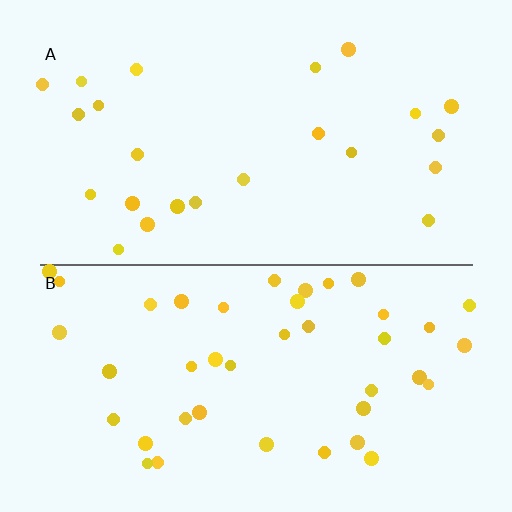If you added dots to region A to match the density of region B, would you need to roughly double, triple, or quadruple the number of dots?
Approximately double.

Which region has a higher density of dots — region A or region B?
B (the bottom).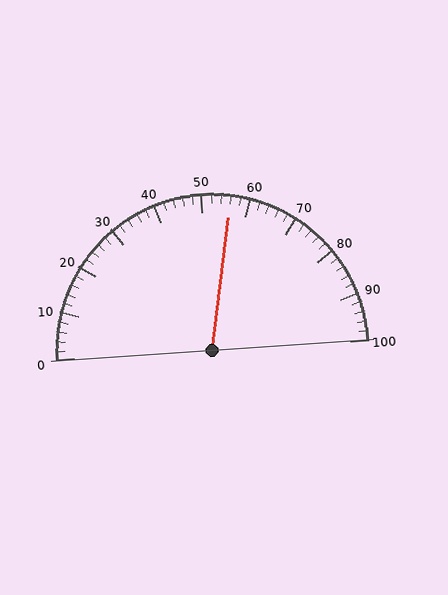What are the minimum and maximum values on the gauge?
The gauge ranges from 0 to 100.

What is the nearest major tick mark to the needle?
The nearest major tick mark is 60.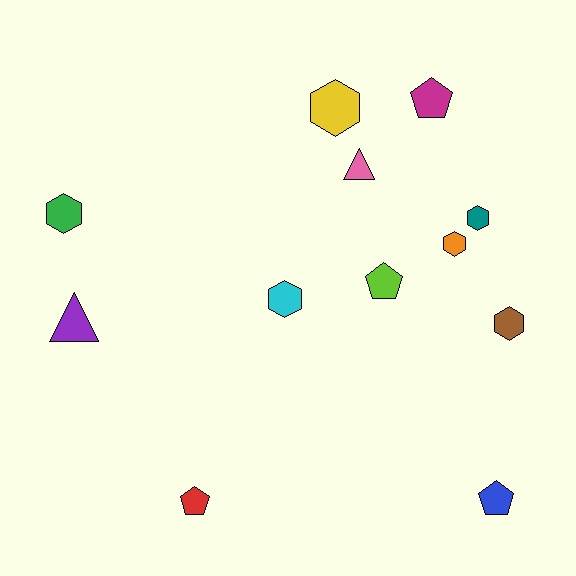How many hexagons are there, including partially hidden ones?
There are 6 hexagons.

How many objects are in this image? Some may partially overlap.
There are 12 objects.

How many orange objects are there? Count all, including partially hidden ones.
There is 1 orange object.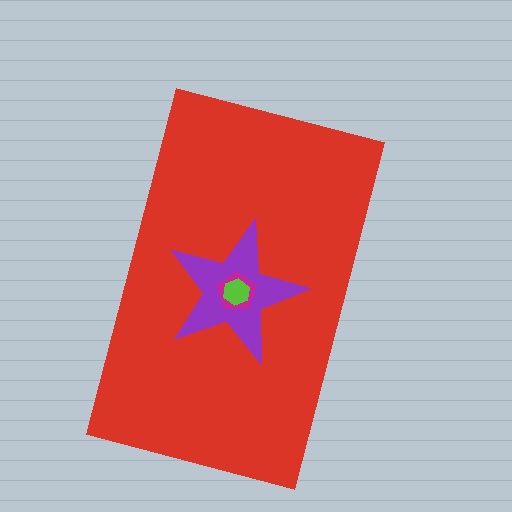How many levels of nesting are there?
4.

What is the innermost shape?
The lime hexagon.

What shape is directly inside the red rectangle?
The purple star.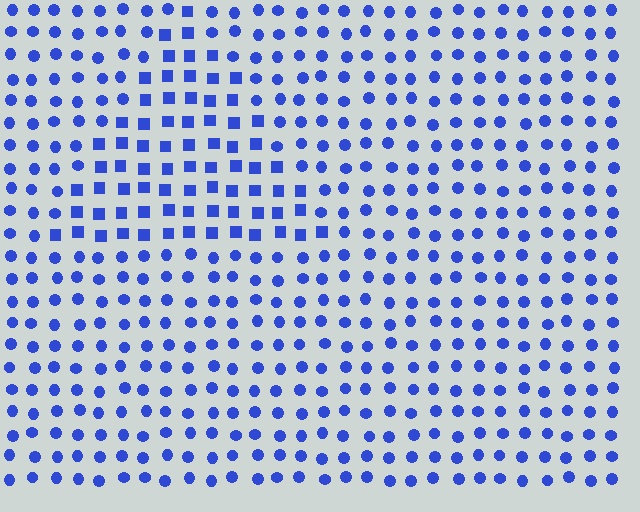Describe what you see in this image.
The image is filled with small blue elements arranged in a uniform grid. A triangle-shaped region contains squares, while the surrounding area contains circles. The boundary is defined purely by the change in element shape.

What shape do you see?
I see a triangle.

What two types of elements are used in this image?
The image uses squares inside the triangle region and circles outside it.